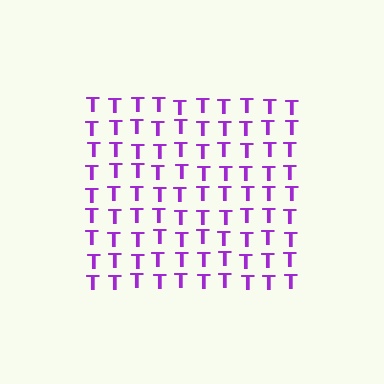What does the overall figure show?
The overall figure shows a square.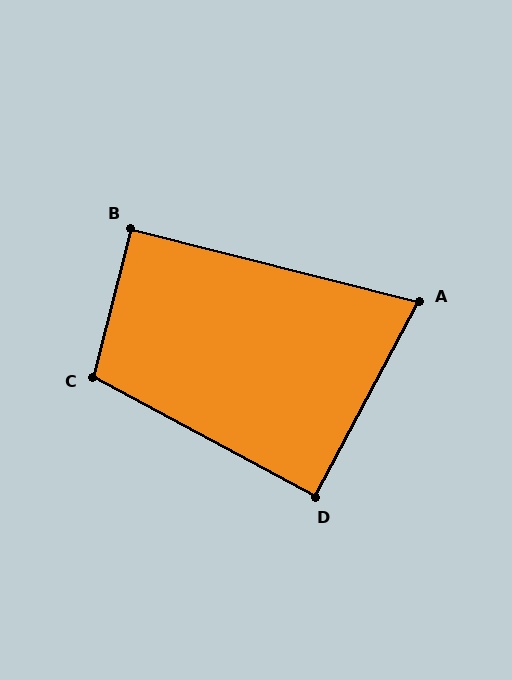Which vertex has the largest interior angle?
C, at approximately 104 degrees.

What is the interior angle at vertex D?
Approximately 90 degrees (approximately right).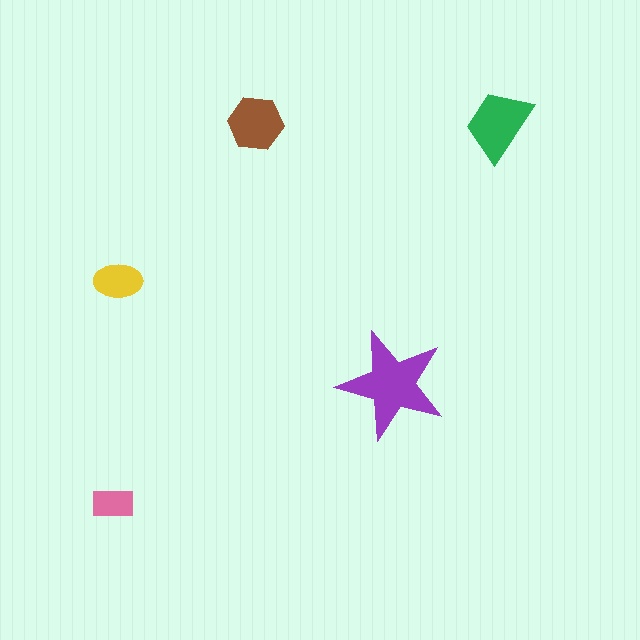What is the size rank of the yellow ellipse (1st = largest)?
4th.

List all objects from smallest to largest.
The pink rectangle, the yellow ellipse, the brown hexagon, the green trapezoid, the purple star.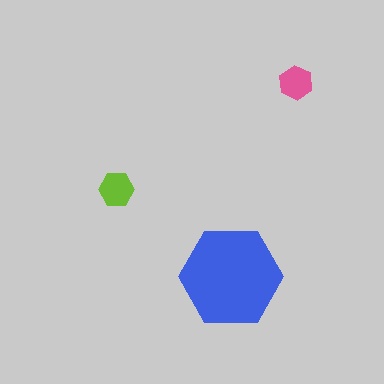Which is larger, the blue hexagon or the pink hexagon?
The blue one.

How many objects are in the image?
There are 3 objects in the image.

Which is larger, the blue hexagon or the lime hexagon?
The blue one.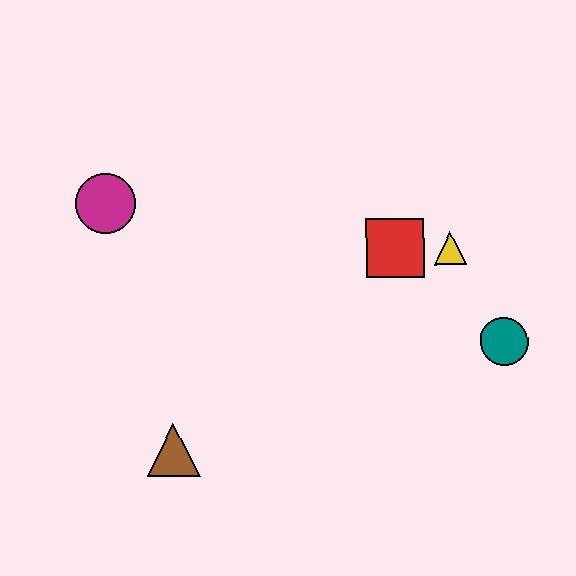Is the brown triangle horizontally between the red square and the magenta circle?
Yes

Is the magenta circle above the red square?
Yes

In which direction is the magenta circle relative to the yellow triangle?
The magenta circle is to the left of the yellow triangle.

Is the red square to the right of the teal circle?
No